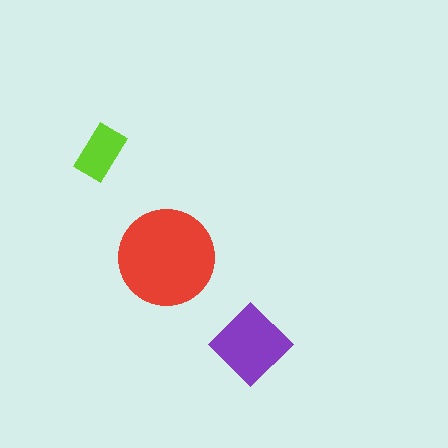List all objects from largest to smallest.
The red circle, the purple diamond, the lime rectangle.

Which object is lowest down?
The purple diamond is bottommost.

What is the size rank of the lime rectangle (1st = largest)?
3rd.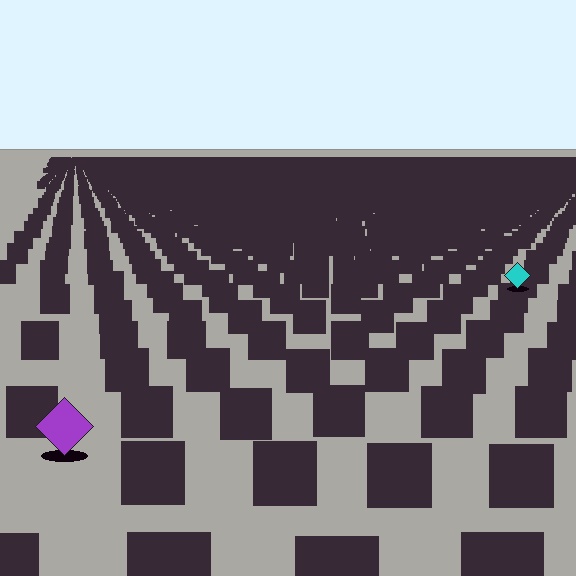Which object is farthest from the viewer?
The cyan diamond is farthest from the viewer. It appears smaller and the ground texture around it is denser.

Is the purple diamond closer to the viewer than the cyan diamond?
Yes. The purple diamond is closer — you can tell from the texture gradient: the ground texture is coarser near it.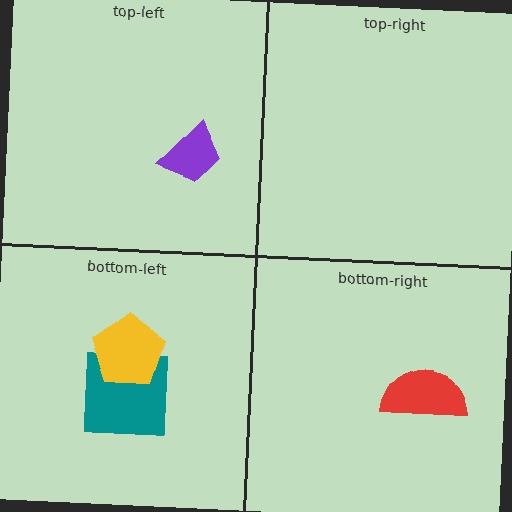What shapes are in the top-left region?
The purple trapezoid.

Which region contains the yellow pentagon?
The bottom-left region.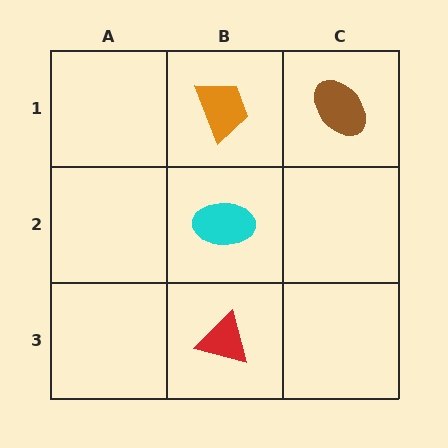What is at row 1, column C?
A brown ellipse.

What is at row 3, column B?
A red triangle.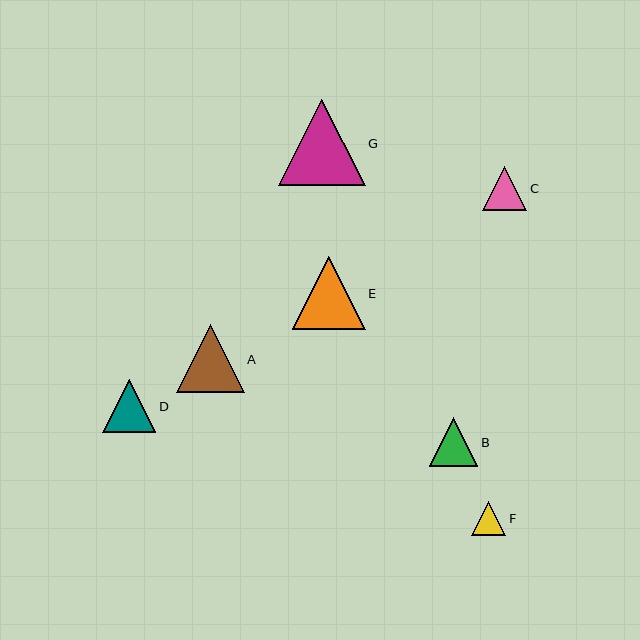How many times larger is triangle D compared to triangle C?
Triangle D is approximately 1.2 times the size of triangle C.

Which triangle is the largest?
Triangle G is the largest with a size of approximately 87 pixels.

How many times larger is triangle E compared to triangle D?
Triangle E is approximately 1.4 times the size of triangle D.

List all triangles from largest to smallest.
From largest to smallest: G, E, A, D, B, C, F.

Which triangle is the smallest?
Triangle F is the smallest with a size of approximately 34 pixels.